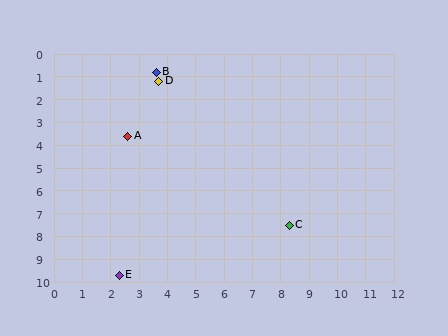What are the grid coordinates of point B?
Point B is at approximately (3.6, 0.8).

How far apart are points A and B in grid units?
Points A and B are about 3.0 grid units apart.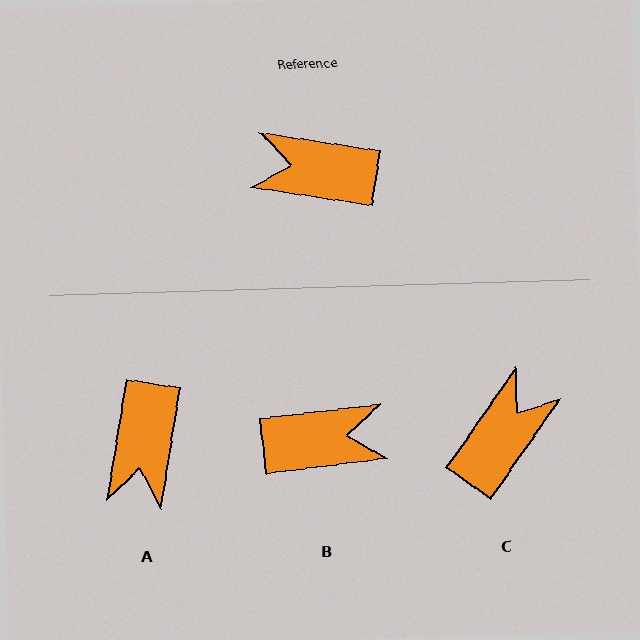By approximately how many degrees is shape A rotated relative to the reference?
Approximately 90 degrees counter-clockwise.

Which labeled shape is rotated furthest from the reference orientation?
B, about 164 degrees away.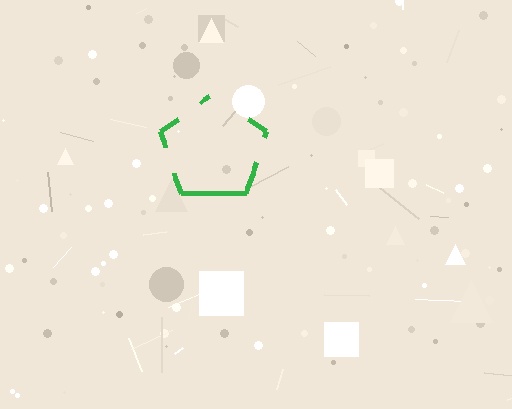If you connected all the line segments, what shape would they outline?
They would outline a pentagon.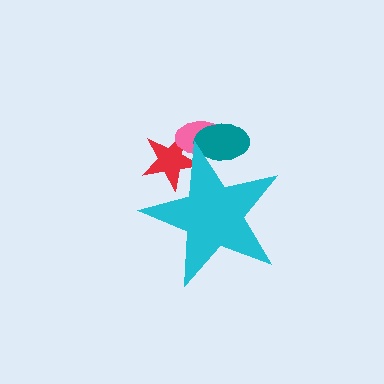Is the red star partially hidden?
Yes, the red star is partially hidden behind the cyan star.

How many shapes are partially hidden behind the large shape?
3 shapes are partially hidden.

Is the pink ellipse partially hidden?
Yes, the pink ellipse is partially hidden behind the cyan star.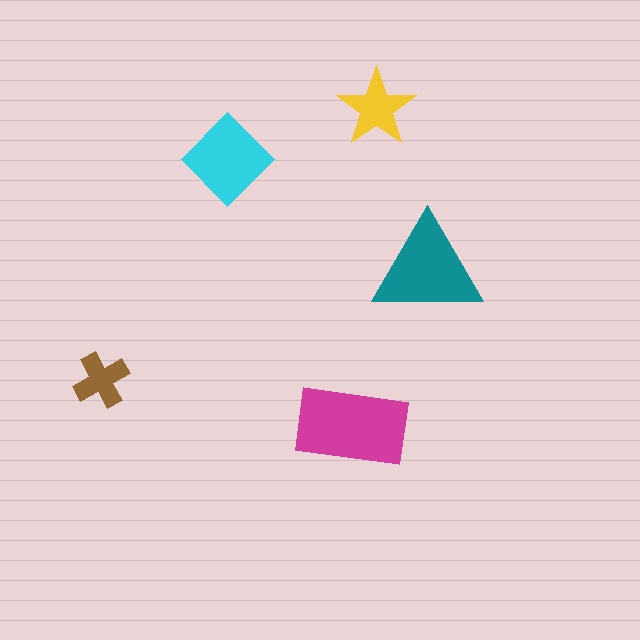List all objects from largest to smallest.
The magenta rectangle, the teal triangle, the cyan diamond, the yellow star, the brown cross.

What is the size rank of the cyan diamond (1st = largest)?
3rd.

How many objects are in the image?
There are 5 objects in the image.